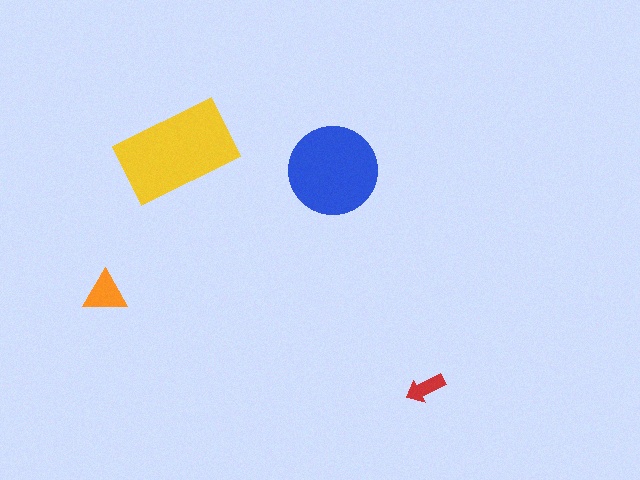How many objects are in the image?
There are 4 objects in the image.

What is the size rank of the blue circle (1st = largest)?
2nd.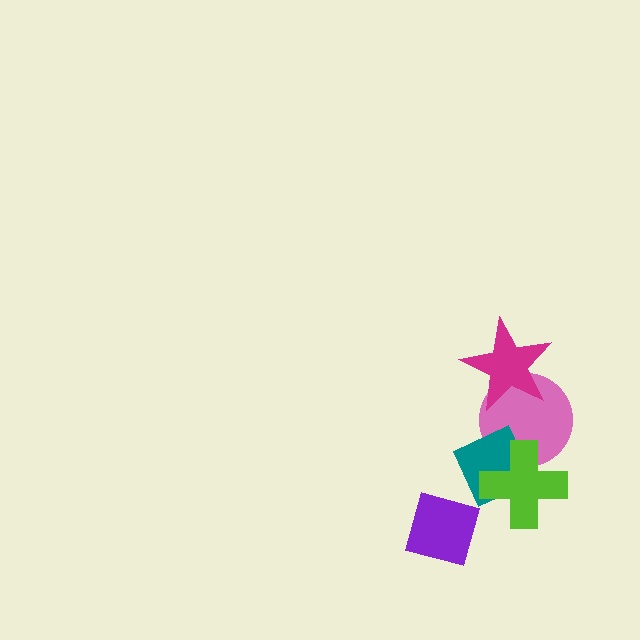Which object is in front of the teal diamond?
The lime cross is in front of the teal diamond.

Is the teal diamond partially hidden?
Yes, it is partially covered by another shape.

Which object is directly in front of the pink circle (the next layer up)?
The magenta star is directly in front of the pink circle.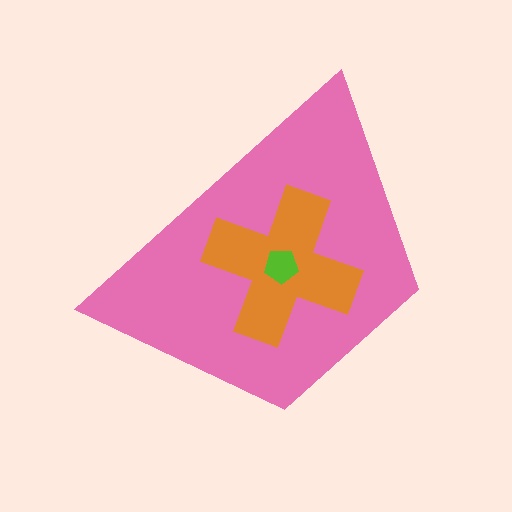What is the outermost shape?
The pink trapezoid.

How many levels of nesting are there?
3.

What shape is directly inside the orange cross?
The lime pentagon.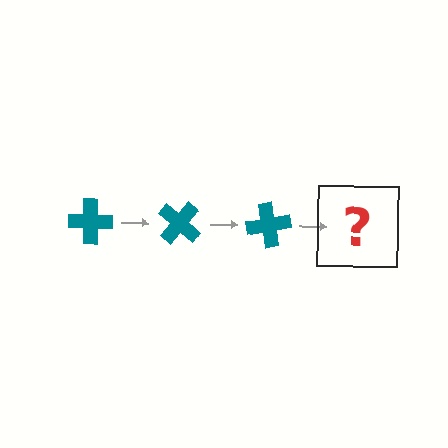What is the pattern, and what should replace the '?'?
The pattern is that the cross rotates 40 degrees each step. The '?' should be a teal cross rotated 120 degrees.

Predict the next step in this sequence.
The next step is a teal cross rotated 120 degrees.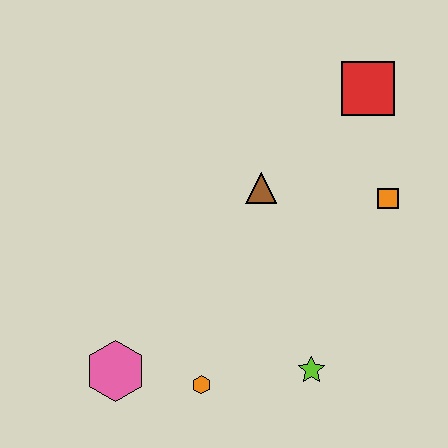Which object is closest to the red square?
The orange square is closest to the red square.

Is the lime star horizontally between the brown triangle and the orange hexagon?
No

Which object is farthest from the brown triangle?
The pink hexagon is farthest from the brown triangle.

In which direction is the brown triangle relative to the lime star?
The brown triangle is above the lime star.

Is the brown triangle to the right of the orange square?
No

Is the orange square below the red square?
Yes